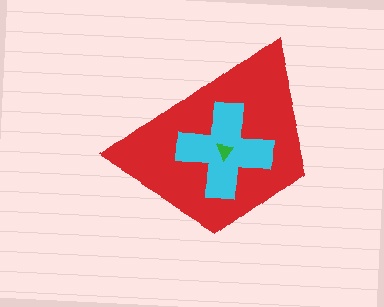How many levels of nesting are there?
3.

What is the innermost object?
The green triangle.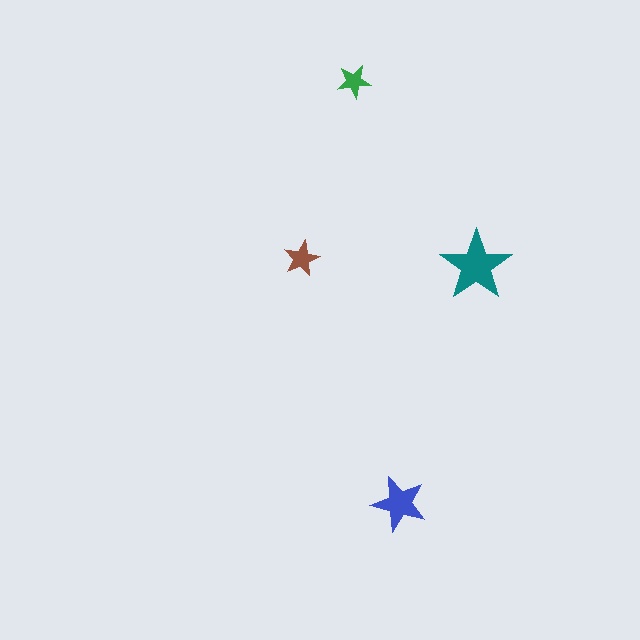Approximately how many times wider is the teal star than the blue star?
About 1.5 times wider.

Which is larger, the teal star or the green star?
The teal one.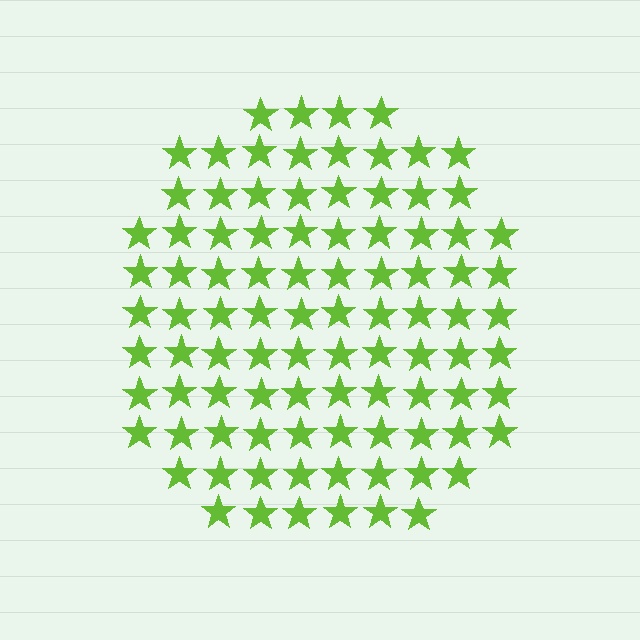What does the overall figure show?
The overall figure shows a circle.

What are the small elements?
The small elements are stars.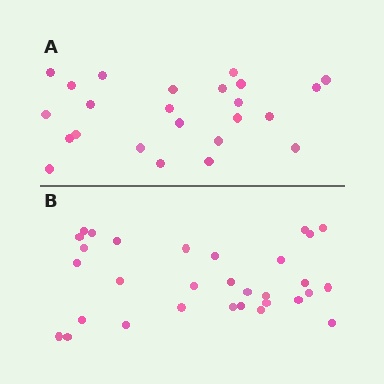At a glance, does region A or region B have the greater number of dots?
Region B (the bottom region) has more dots.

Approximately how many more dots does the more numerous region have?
Region B has roughly 8 or so more dots than region A.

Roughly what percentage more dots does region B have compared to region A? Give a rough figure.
About 30% more.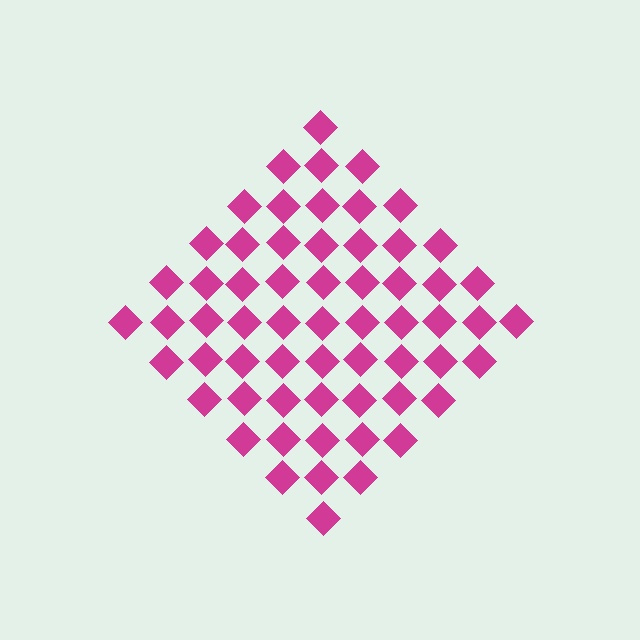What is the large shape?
The large shape is a diamond.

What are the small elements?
The small elements are diamonds.